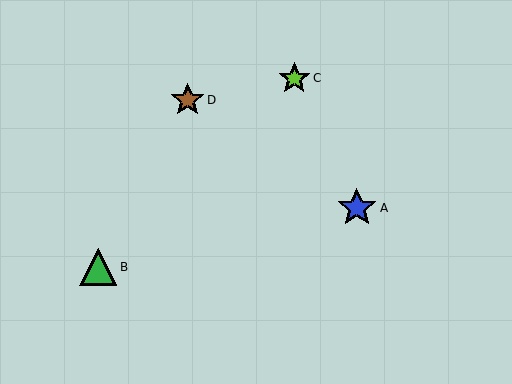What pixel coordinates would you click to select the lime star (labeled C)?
Click at (294, 78) to select the lime star C.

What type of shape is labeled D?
Shape D is a brown star.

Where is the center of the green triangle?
The center of the green triangle is at (98, 267).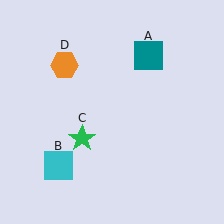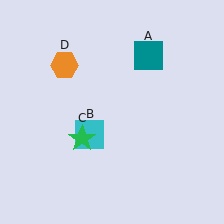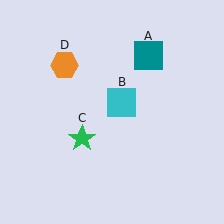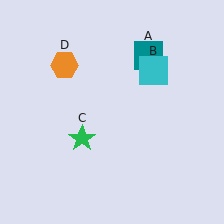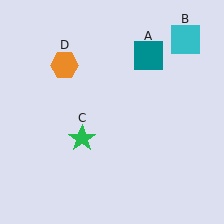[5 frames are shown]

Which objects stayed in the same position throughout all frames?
Teal square (object A) and green star (object C) and orange hexagon (object D) remained stationary.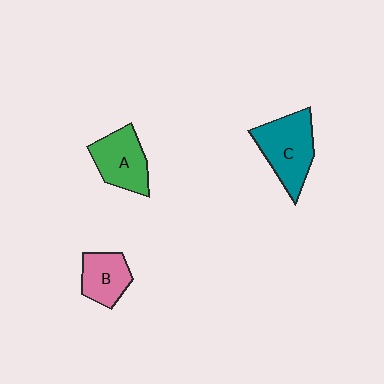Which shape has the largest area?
Shape C (teal).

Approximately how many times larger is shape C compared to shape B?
Approximately 1.5 times.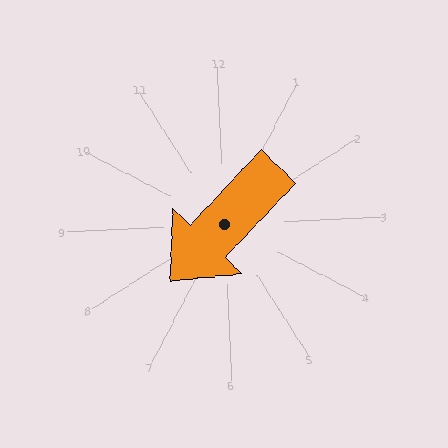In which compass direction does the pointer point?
Southwest.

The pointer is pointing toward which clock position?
Roughly 8 o'clock.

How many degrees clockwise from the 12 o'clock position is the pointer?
Approximately 226 degrees.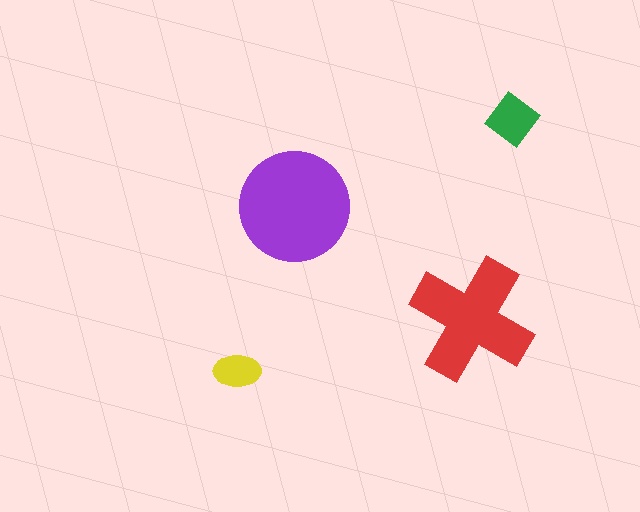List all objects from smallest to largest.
The yellow ellipse, the green diamond, the red cross, the purple circle.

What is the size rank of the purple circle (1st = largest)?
1st.